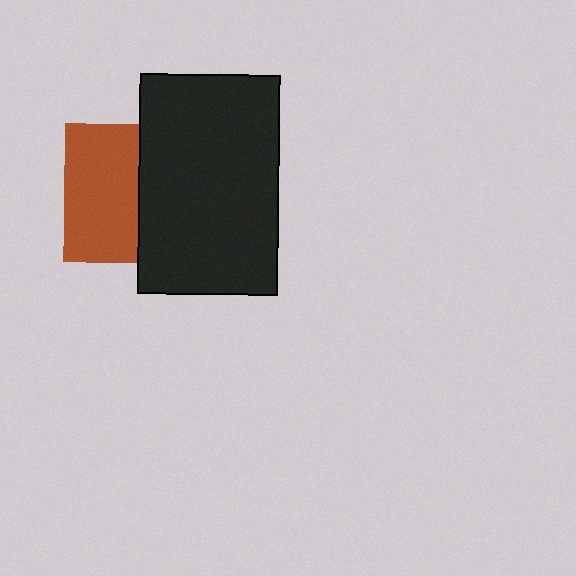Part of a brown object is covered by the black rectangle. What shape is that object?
It is a square.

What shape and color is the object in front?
The object in front is a black rectangle.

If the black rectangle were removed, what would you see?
You would see the complete brown square.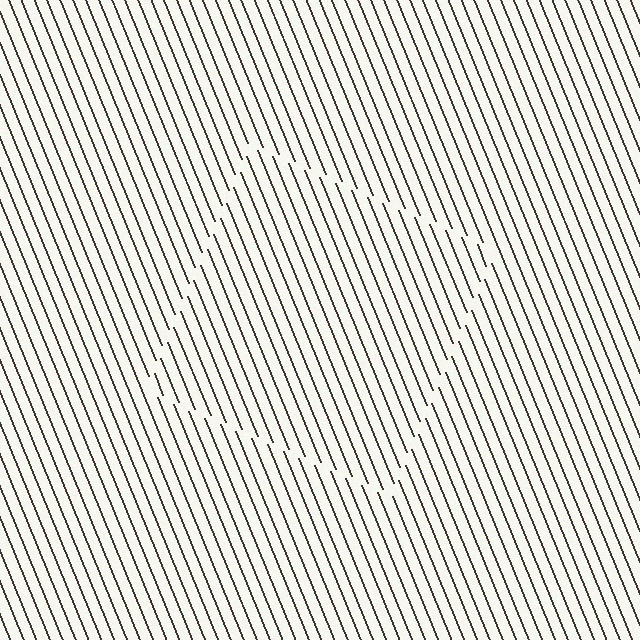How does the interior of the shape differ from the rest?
The interior of the shape contains the same grating, shifted by half a period — the contour is defined by the phase discontinuity where line-ends from the inner and outer gratings abut.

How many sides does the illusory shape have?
4 sides — the line-ends trace a square.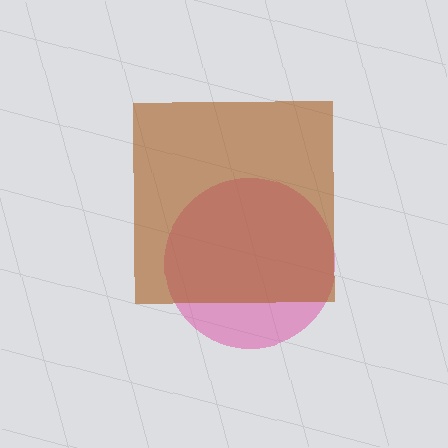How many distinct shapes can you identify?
There are 2 distinct shapes: a pink circle, a brown square.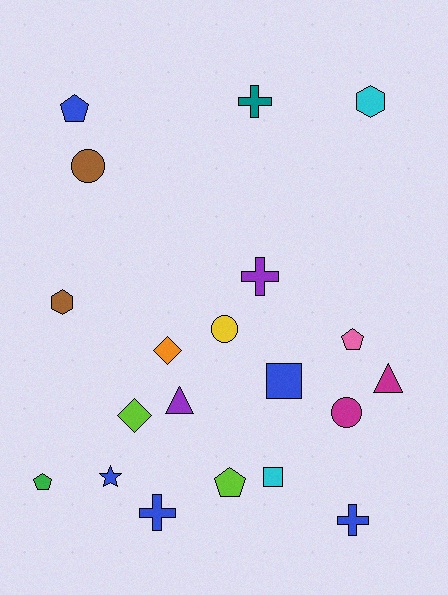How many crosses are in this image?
There are 4 crosses.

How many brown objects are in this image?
There are 2 brown objects.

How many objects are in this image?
There are 20 objects.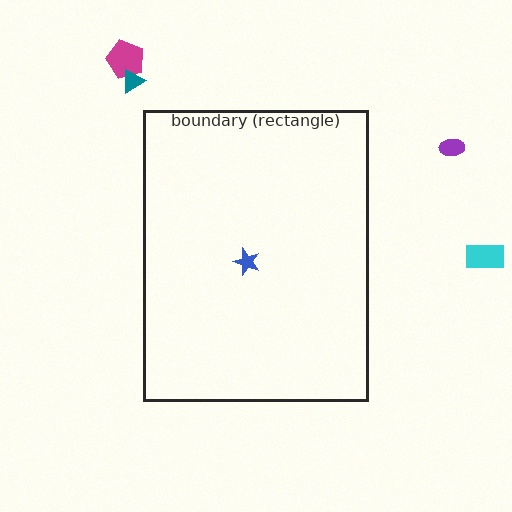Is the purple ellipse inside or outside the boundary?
Outside.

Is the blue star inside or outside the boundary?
Inside.